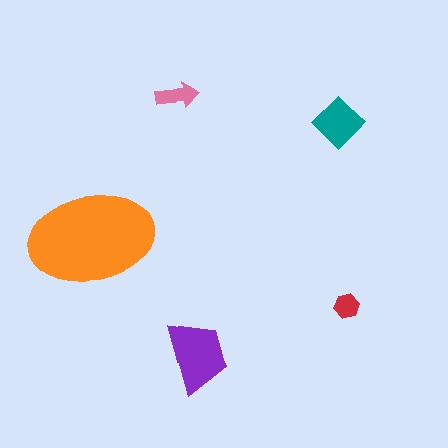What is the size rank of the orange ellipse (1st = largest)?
1st.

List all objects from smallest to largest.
The red hexagon, the pink arrow, the teal diamond, the purple trapezoid, the orange ellipse.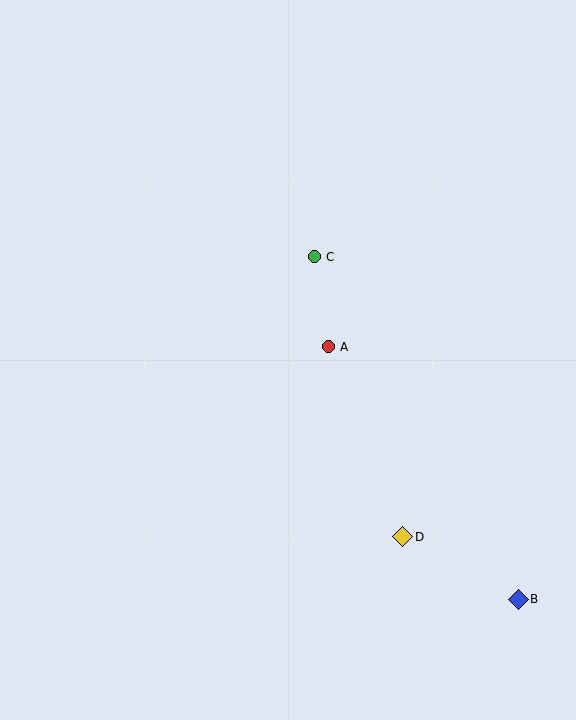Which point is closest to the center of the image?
Point A at (328, 347) is closest to the center.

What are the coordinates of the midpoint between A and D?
The midpoint between A and D is at (365, 442).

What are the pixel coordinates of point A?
Point A is at (328, 347).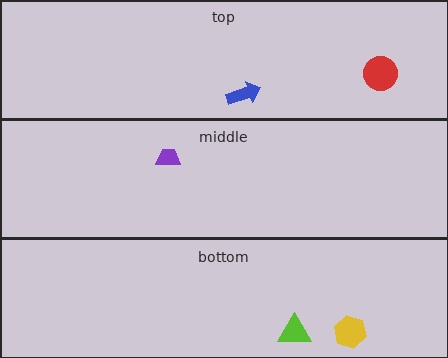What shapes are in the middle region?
The purple trapezoid.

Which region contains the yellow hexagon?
The bottom region.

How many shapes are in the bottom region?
2.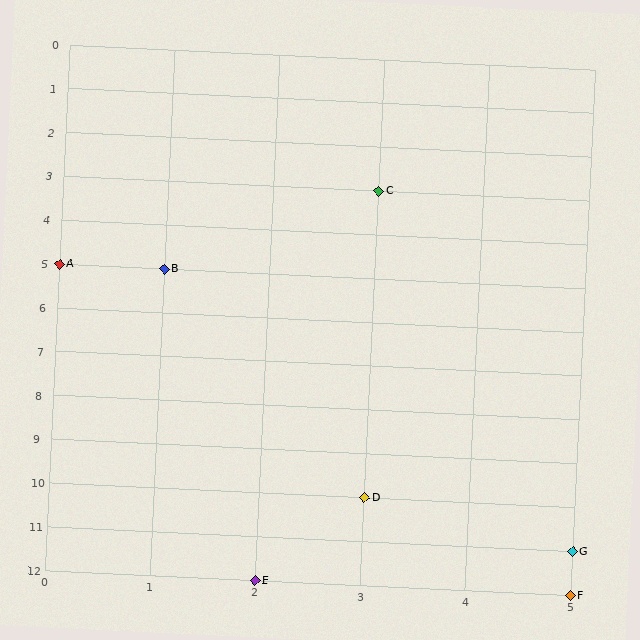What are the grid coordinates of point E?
Point E is at grid coordinates (2, 12).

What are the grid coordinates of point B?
Point B is at grid coordinates (1, 5).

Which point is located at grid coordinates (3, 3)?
Point C is at (3, 3).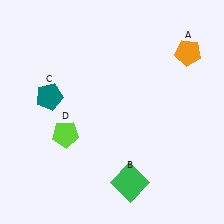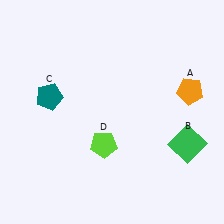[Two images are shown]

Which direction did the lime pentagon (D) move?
The lime pentagon (D) moved right.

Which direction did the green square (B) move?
The green square (B) moved right.